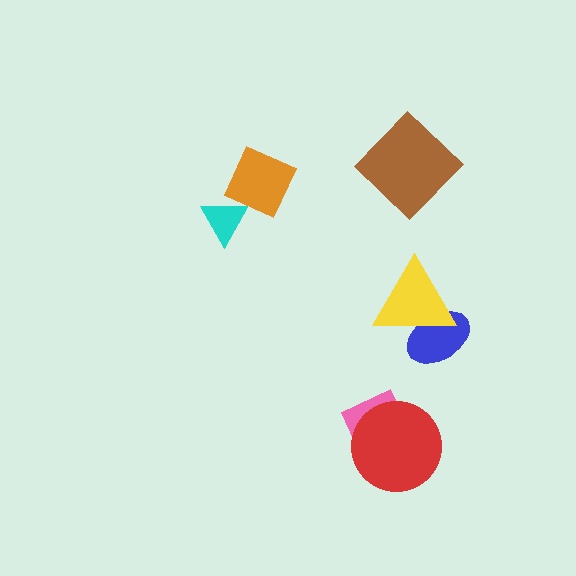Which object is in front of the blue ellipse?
The yellow triangle is in front of the blue ellipse.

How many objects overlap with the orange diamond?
1 object overlaps with the orange diamond.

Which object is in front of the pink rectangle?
The red circle is in front of the pink rectangle.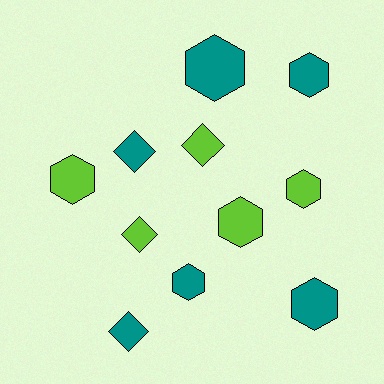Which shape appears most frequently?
Hexagon, with 7 objects.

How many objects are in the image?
There are 11 objects.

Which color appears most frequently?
Teal, with 6 objects.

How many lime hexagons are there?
There are 3 lime hexagons.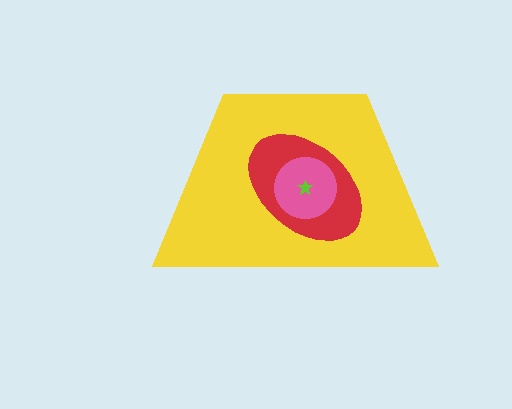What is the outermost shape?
The yellow trapezoid.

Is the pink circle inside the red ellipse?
Yes.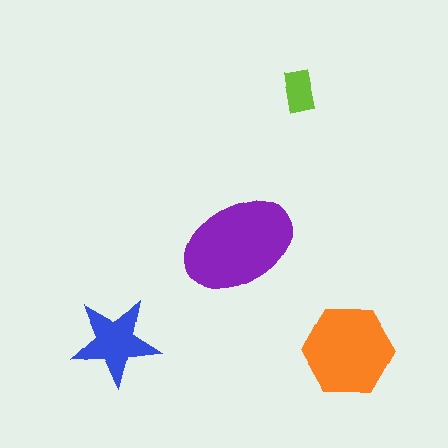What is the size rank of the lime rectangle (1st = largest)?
4th.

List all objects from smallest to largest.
The lime rectangle, the blue star, the orange hexagon, the purple ellipse.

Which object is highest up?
The lime rectangle is topmost.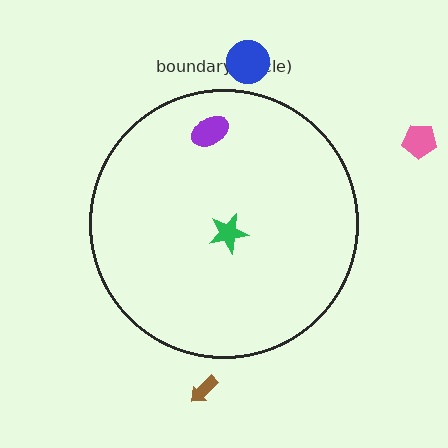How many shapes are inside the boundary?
2 inside, 3 outside.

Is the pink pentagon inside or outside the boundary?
Outside.